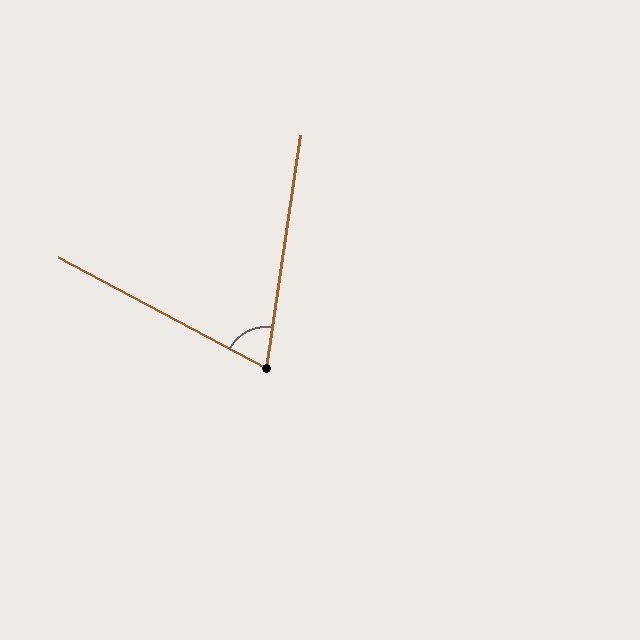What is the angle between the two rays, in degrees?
Approximately 70 degrees.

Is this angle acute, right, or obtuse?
It is acute.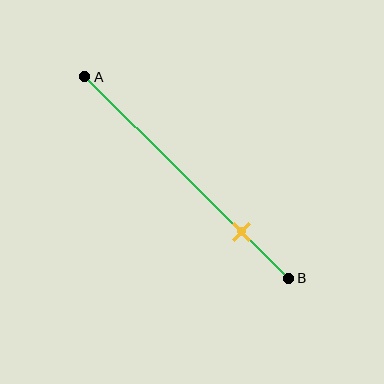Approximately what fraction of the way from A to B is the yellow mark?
The yellow mark is approximately 75% of the way from A to B.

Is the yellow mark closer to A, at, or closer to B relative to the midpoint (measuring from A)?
The yellow mark is closer to point B than the midpoint of segment AB.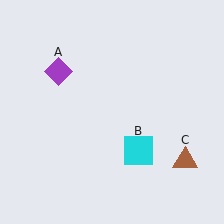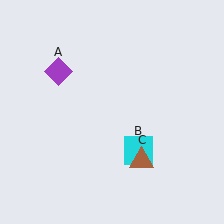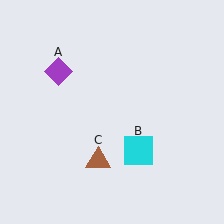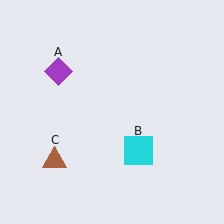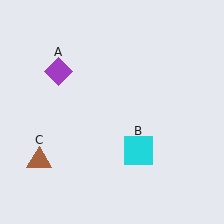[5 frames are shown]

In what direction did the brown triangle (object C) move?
The brown triangle (object C) moved left.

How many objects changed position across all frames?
1 object changed position: brown triangle (object C).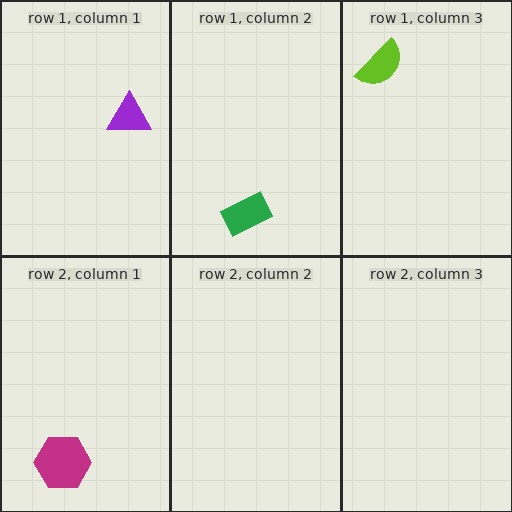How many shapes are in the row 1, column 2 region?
1.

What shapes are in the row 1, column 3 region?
The lime semicircle.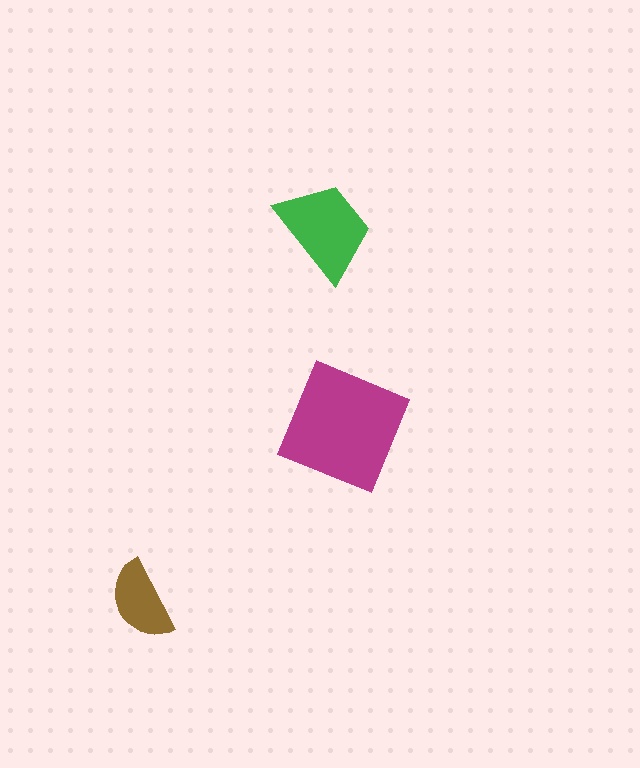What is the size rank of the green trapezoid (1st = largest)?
2nd.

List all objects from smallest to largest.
The brown semicircle, the green trapezoid, the magenta square.